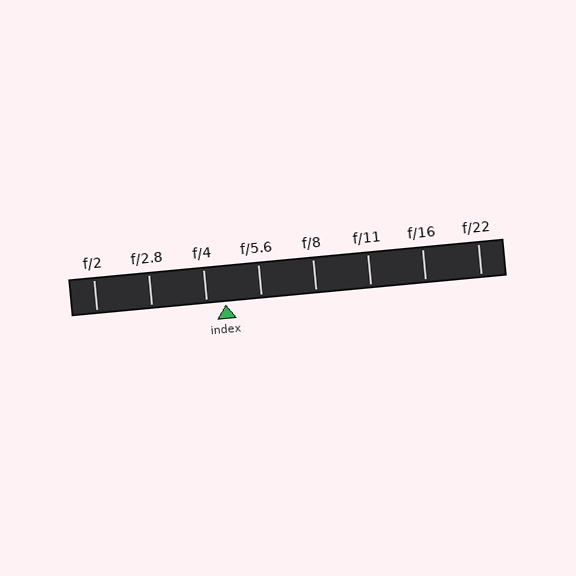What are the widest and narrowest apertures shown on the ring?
The widest aperture shown is f/2 and the narrowest is f/22.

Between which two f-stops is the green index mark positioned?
The index mark is between f/4 and f/5.6.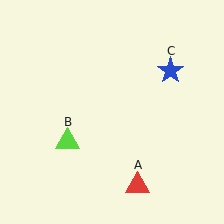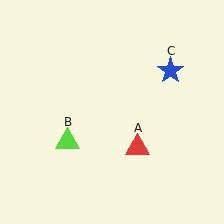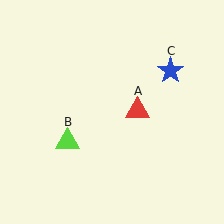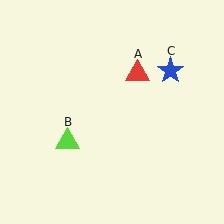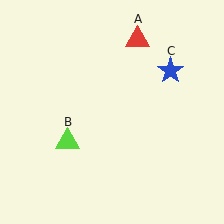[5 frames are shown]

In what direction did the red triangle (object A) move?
The red triangle (object A) moved up.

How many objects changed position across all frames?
1 object changed position: red triangle (object A).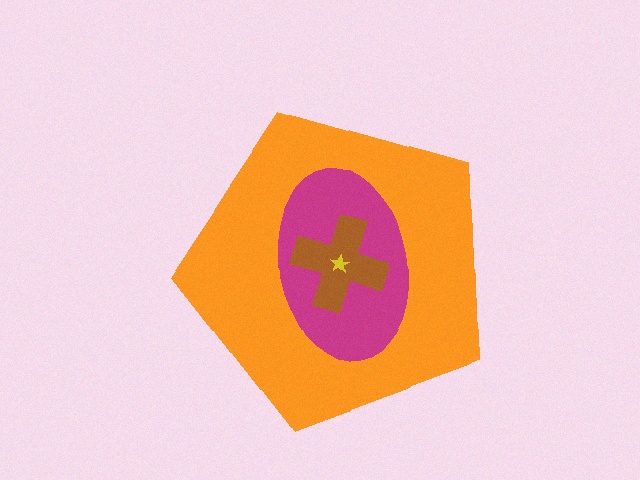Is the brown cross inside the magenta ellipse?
Yes.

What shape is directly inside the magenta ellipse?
The brown cross.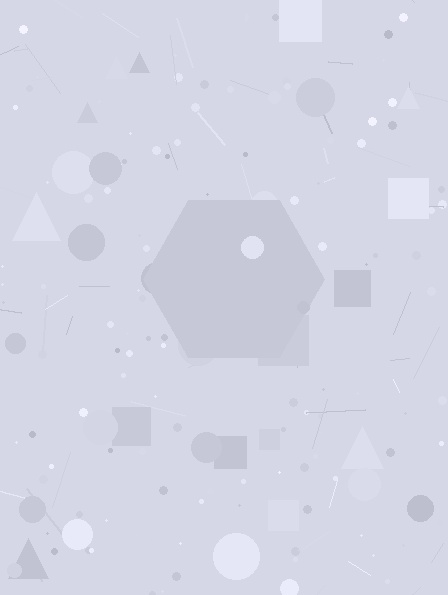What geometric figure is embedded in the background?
A hexagon is embedded in the background.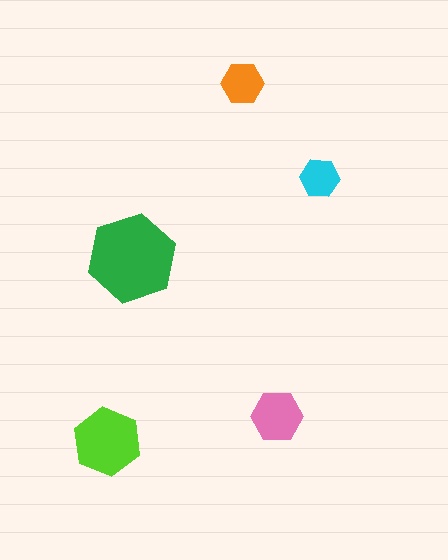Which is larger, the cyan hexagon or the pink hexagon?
The pink one.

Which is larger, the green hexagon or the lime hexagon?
The green one.